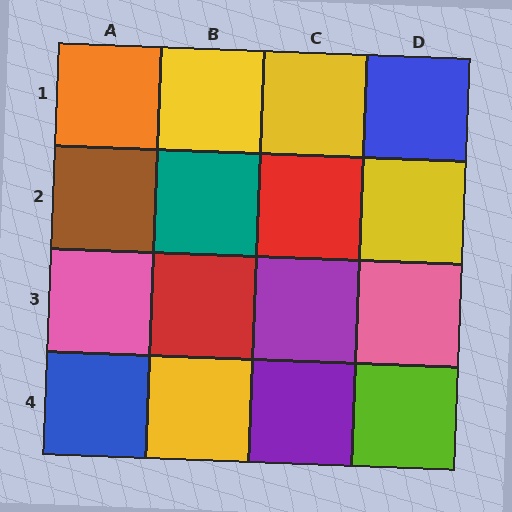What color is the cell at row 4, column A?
Blue.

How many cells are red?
2 cells are red.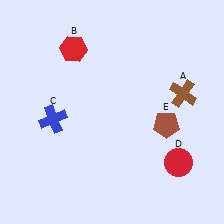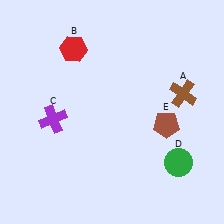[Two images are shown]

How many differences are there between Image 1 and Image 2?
There are 2 differences between the two images.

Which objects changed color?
C changed from blue to purple. D changed from red to green.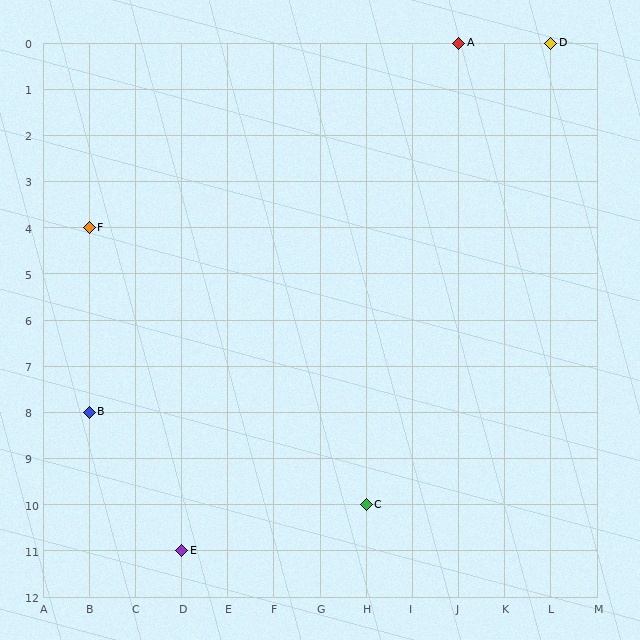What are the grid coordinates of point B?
Point B is at grid coordinates (B, 8).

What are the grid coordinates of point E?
Point E is at grid coordinates (D, 11).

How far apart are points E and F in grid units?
Points E and F are 2 columns and 7 rows apart (about 7.3 grid units diagonally).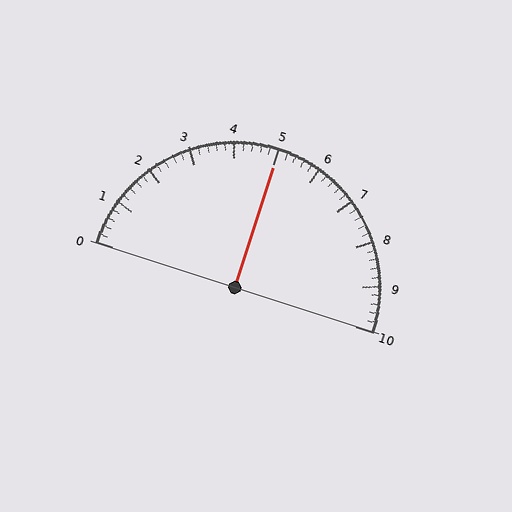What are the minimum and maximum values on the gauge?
The gauge ranges from 0 to 10.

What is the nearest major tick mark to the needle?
The nearest major tick mark is 5.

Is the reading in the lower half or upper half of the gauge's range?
The reading is in the upper half of the range (0 to 10).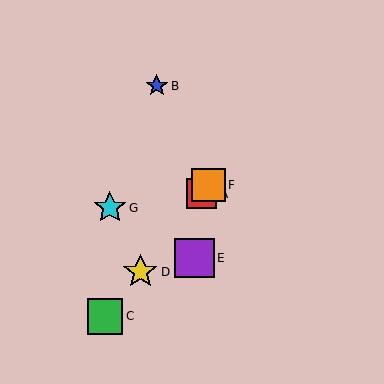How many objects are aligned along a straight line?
4 objects (A, C, D, F) are aligned along a straight line.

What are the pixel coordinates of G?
Object G is at (110, 208).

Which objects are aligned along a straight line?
Objects A, C, D, F are aligned along a straight line.